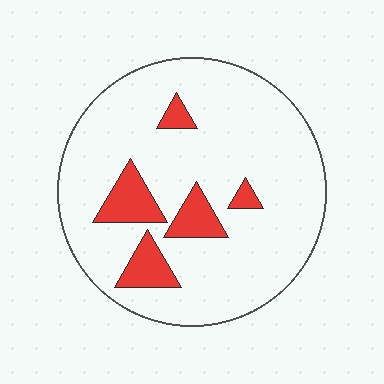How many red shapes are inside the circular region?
5.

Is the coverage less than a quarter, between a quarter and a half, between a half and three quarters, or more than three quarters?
Less than a quarter.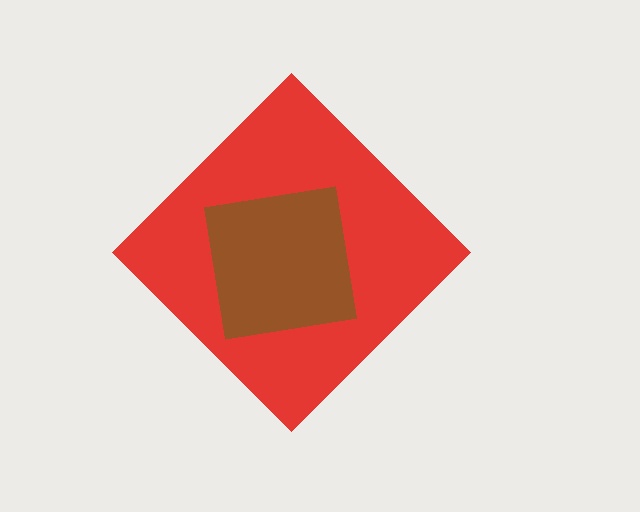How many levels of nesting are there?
2.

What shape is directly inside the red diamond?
The brown square.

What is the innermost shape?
The brown square.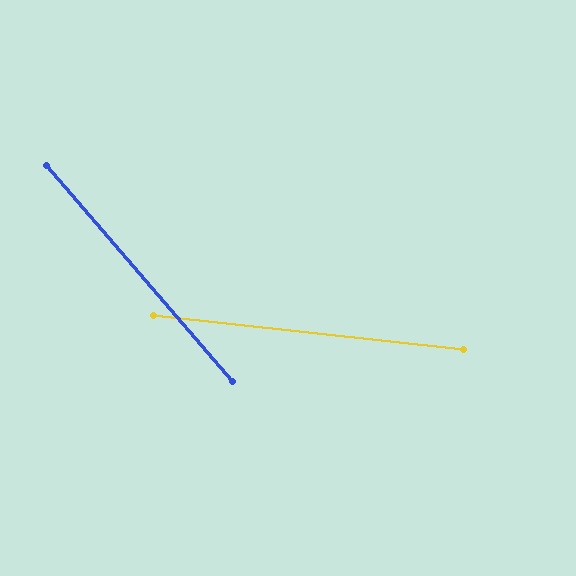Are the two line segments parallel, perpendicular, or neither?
Neither parallel nor perpendicular — they differ by about 43°.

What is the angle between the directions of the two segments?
Approximately 43 degrees.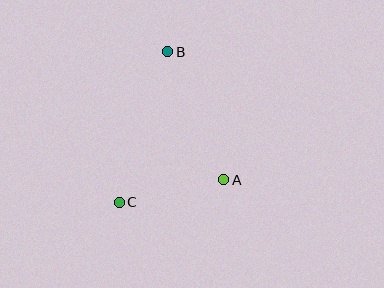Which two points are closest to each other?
Points A and C are closest to each other.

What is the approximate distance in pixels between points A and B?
The distance between A and B is approximately 140 pixels.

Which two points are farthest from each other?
Points B and C are farthest from each other.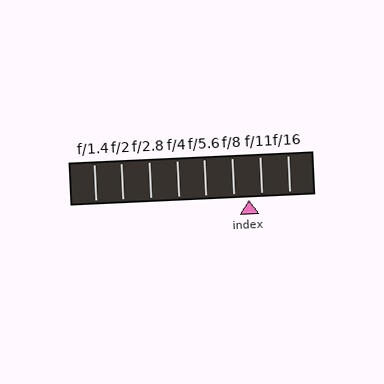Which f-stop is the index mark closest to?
The index mark is closest to f/11.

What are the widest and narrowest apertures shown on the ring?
The widest aperture shown is f/1.4 and the narrowest is f/16.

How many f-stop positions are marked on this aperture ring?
There are 8 f-stop positions marked.